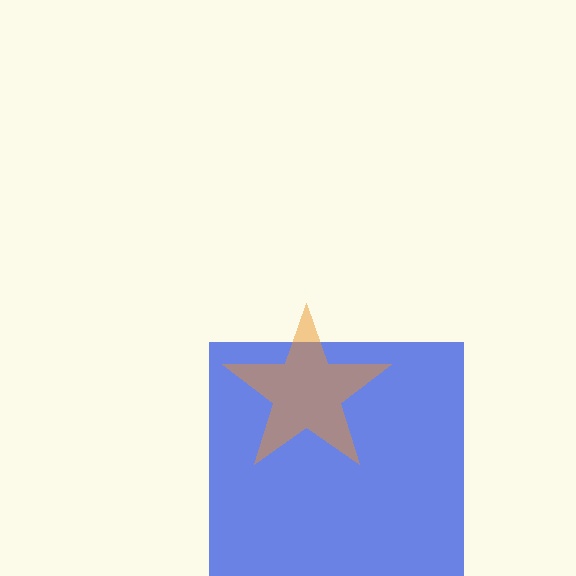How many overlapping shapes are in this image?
There are 2 overlapping shapes in the image.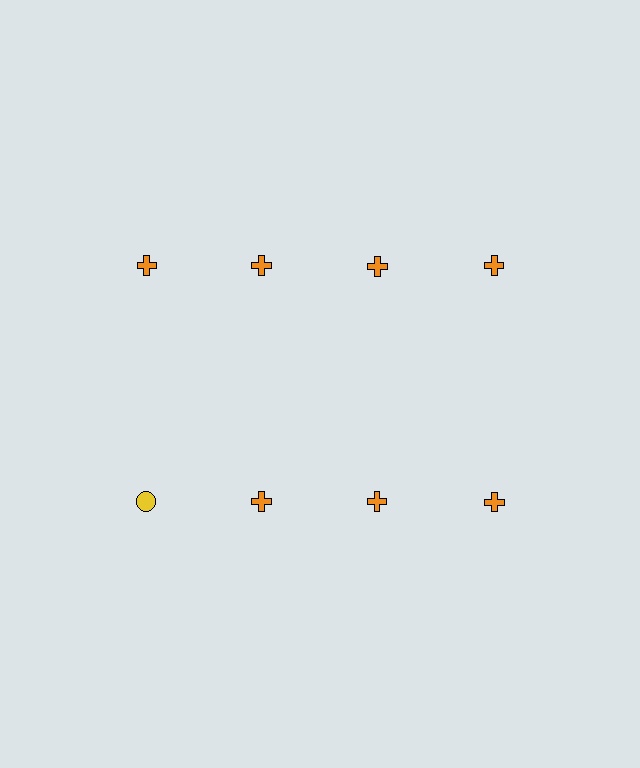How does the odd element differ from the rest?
It differs in both color (yellow instead of orange) and shape (circle instead of cross).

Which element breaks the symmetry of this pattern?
The yellow circle in the second row, leftmost column breaks the symmetry. All other shapes are orange crosses.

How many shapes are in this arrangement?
There are 8 shapes arranged in a grid pattern.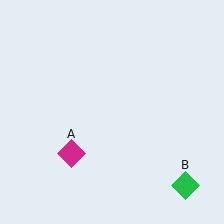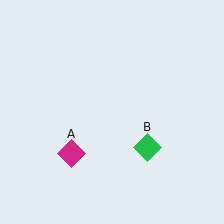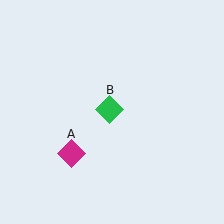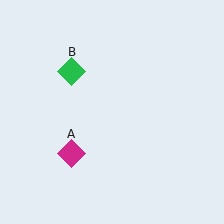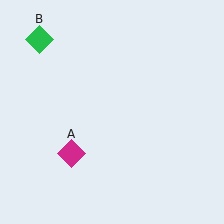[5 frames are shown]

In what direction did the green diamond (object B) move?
The green diamond (object B) moved up and to the left.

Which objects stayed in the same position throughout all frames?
Magenta diamond (object A) remained stationary.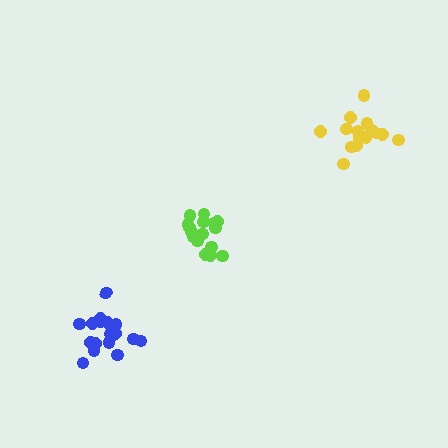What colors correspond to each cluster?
The clusters are colored: blue, yellow, lime.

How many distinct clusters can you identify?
There are 3 distinct clusters.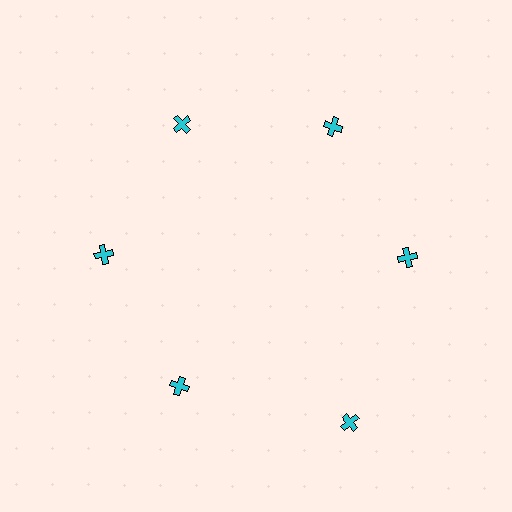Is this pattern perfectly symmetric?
No. The 6 cyan crosses are arranged in a ring, but one element near the 5 o'clock position is pushed outward from the center, breaking the 6-fold rotational symmetry.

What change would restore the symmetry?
The symmetry would be restored by moving it inward, back onto the ring so that all 6 crosses sit at equal angles and equal distance from the center.